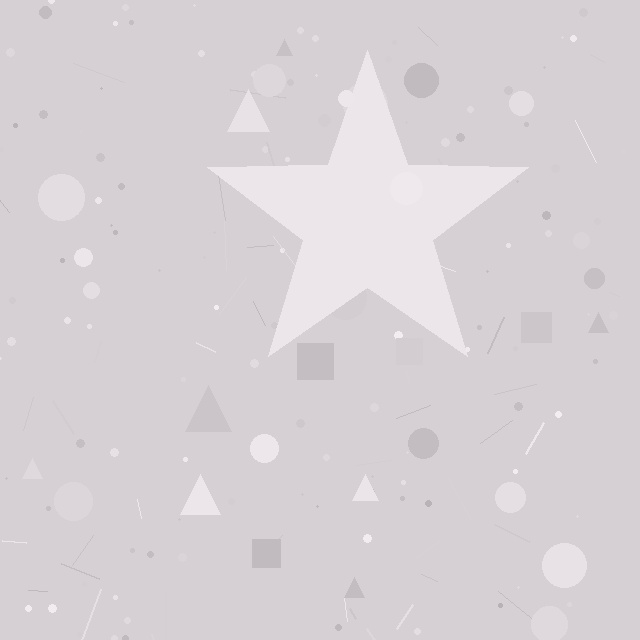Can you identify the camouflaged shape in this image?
The camouflaged shape is a star.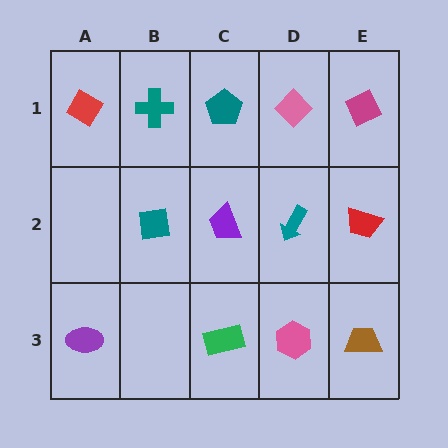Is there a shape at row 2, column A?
No, that cell is empty.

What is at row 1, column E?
A magenta diamond.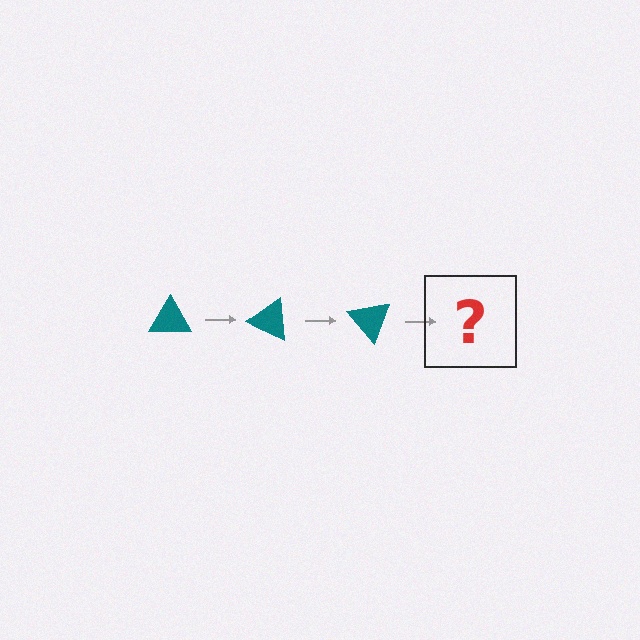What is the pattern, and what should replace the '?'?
The pattern is that the triangle rotates 25 degrees each step. The '?' should be a teal triangle rotated 75 degrees.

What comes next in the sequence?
The next element should be a teal triangle rotated 75 degrees.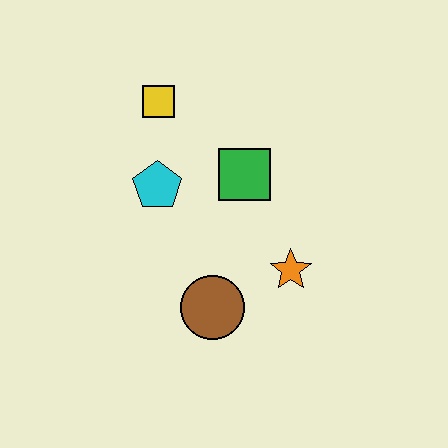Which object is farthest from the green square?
The brown circle is farthest from the green square.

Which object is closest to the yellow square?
The cyan pentagon is closest to the yellow square.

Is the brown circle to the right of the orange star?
No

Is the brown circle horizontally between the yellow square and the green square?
Yes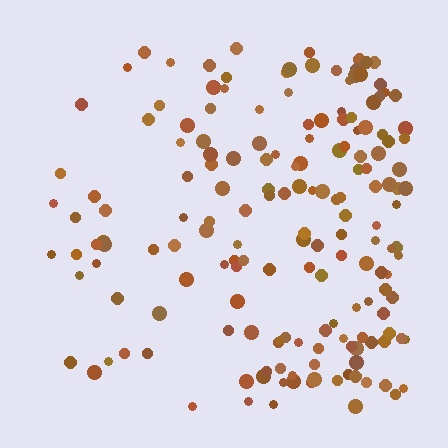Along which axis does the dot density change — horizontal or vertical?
Horizontal.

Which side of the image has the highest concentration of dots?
The right.